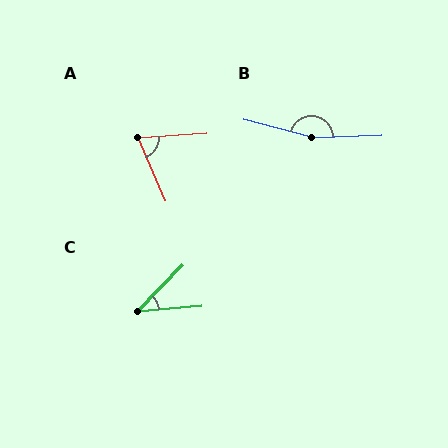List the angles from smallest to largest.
C (41°), A (71°), B (164°).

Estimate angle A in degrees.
Approximately 71 degrees.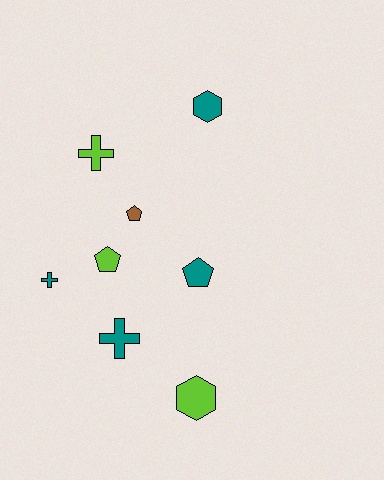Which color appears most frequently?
Teal, with 4 objects.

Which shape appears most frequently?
Cross, with 3 objects.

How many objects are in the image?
There are 8 objects.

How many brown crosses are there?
There are no brown crosses.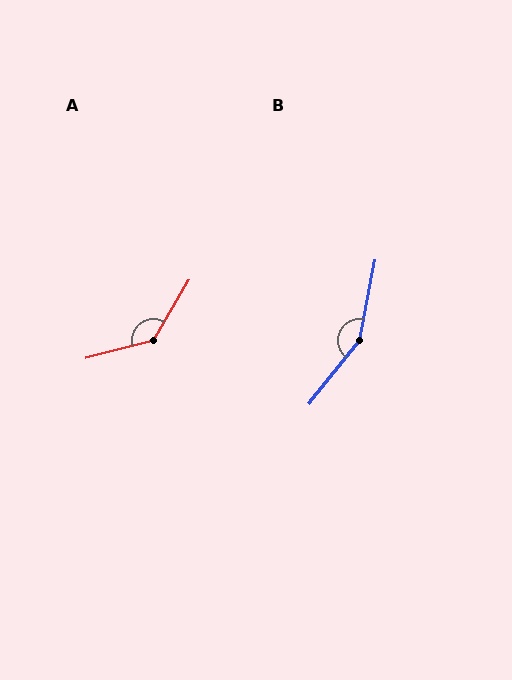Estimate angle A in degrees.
Approximately 135 degrees.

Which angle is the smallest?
A, at approximately 135 degrees.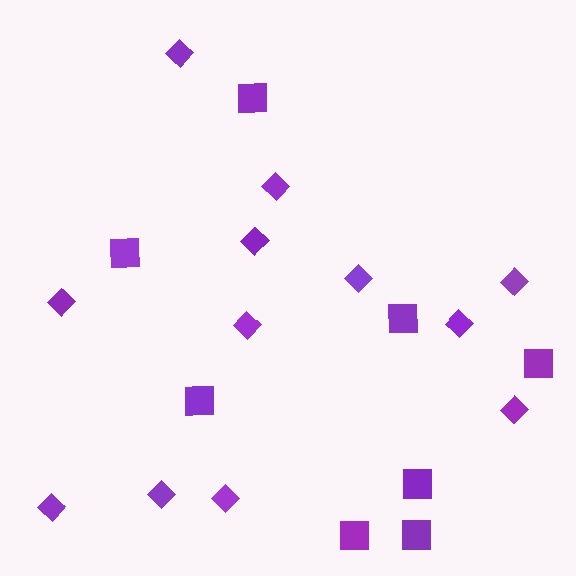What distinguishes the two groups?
There are 2 groups: one group of squares (8) and one group of diamonds (12).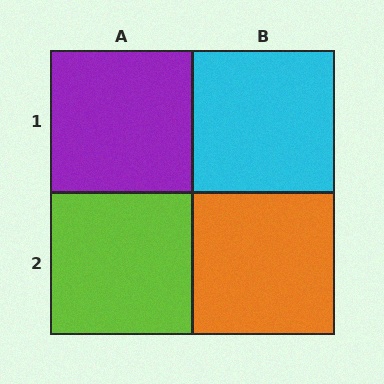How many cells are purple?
1 cell is purple.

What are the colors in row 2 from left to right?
Lime, orange.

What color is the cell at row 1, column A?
Purple.